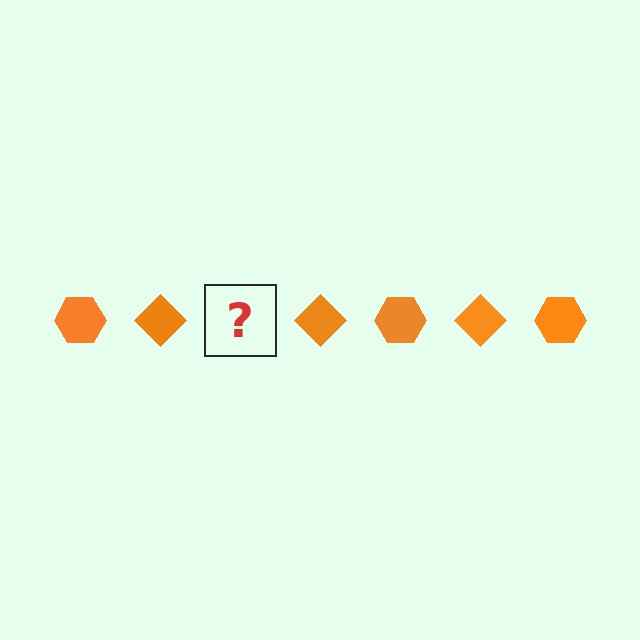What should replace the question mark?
The question mark should be replaced with an orange hexagon.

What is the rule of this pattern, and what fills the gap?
The rule is that the pattern cycles through hexagon, diamond shapes in orange. The gap should be filled with an orange hexagon.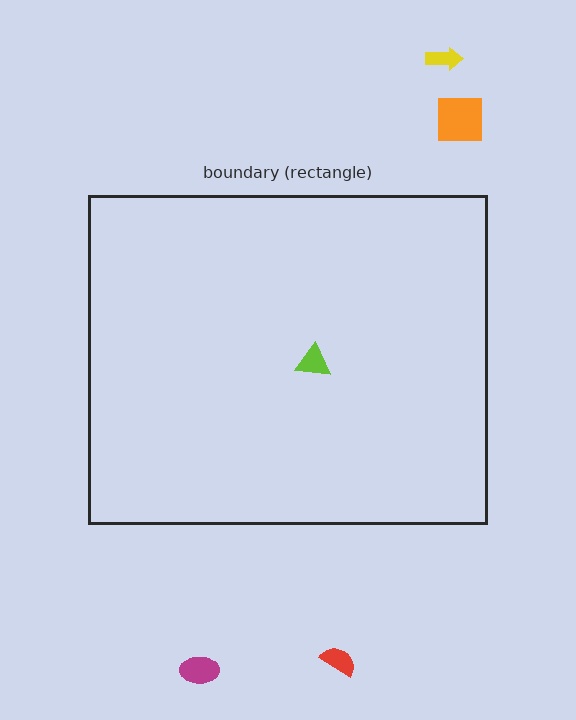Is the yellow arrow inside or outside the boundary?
Outside.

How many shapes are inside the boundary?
1 inside, 4 outside.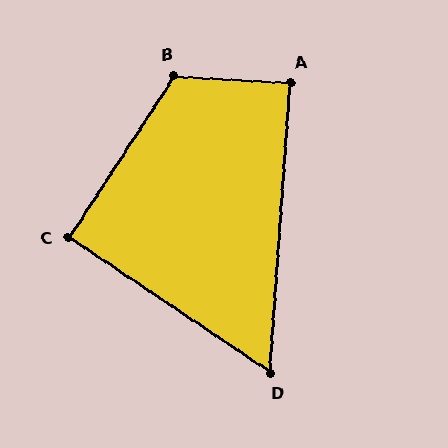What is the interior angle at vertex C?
Approximately 91 degrees (approximately right).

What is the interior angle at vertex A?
Approximately 89 degrees (approximately right).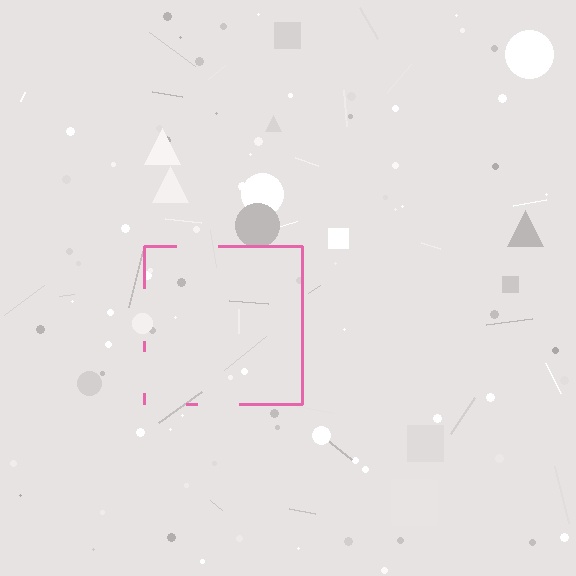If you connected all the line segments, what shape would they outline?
They would outline a square.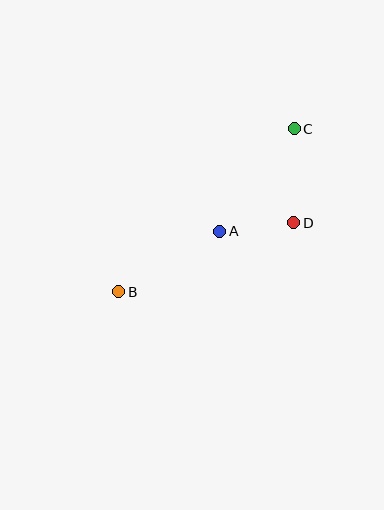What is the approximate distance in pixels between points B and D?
The distance between B and D is approximately 188 pixels.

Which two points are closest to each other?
Points A and D are closest to each other.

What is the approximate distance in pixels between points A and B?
The distance between A and B is approximately 118 pixels.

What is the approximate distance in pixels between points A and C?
The distance between A and C is approximately 127 pixels.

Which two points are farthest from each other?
Points B and C are farthest from each other.